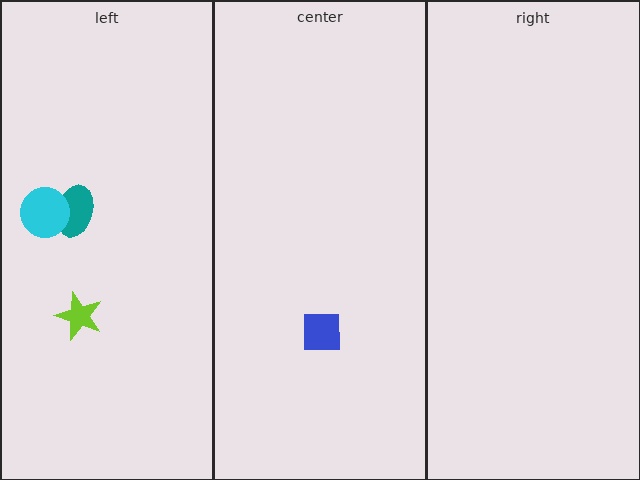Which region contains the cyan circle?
The left region.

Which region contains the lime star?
The left region.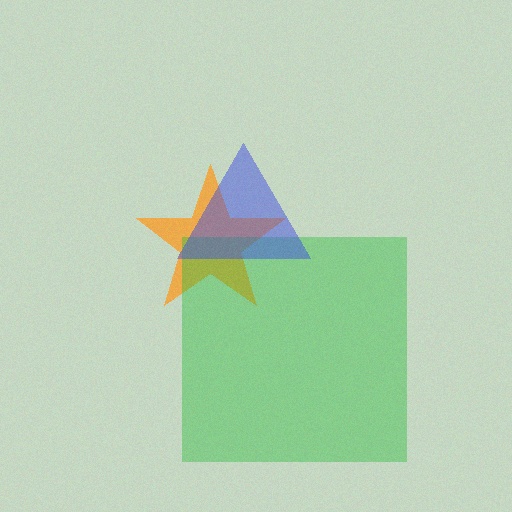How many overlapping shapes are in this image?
There are 3 overlapping shapes in the image.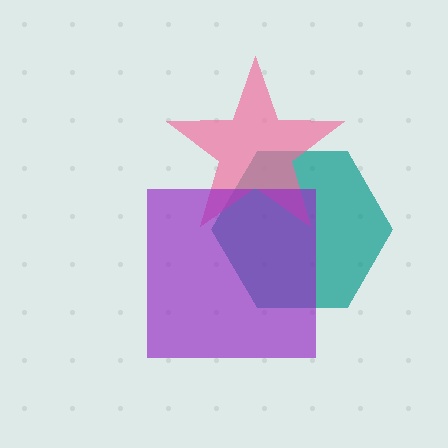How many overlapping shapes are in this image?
There are 3 overlapping shapes in the image.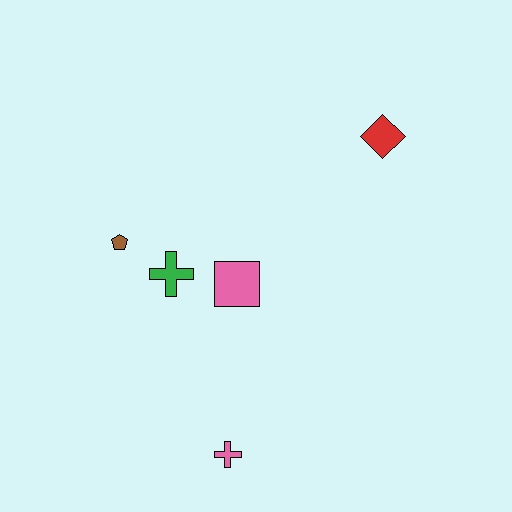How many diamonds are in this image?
There is 1 diamond.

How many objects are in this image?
There are 5 objects.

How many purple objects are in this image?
There are no purple objects.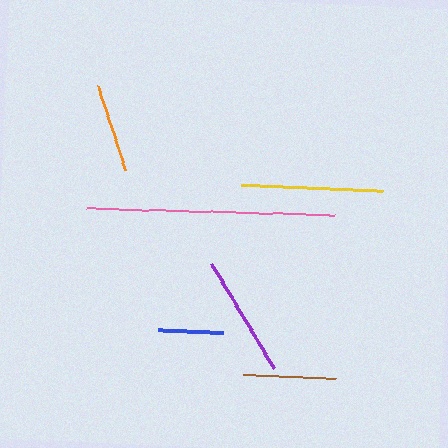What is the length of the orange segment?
The orange segment is approximately 89 pixels long.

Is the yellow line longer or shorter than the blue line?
The yellow line is longer than the blue line.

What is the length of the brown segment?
The brown segment is approximately 93 pixels long.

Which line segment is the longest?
The pink line is the longest at approximately 248 pixels.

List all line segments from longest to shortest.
From longest to shortest: pink, yellow, purple, brown, orange, blue.